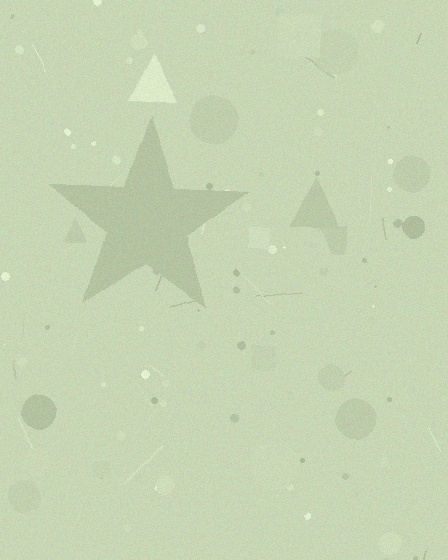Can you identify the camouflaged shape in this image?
The camouflaged shape is a star.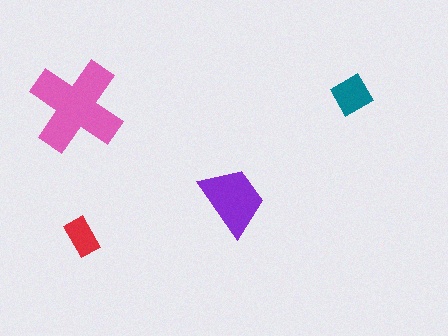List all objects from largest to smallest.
The pink cross, the purple trapezoid, the teal diamond, the red rectangle.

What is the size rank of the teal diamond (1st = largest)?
3rd.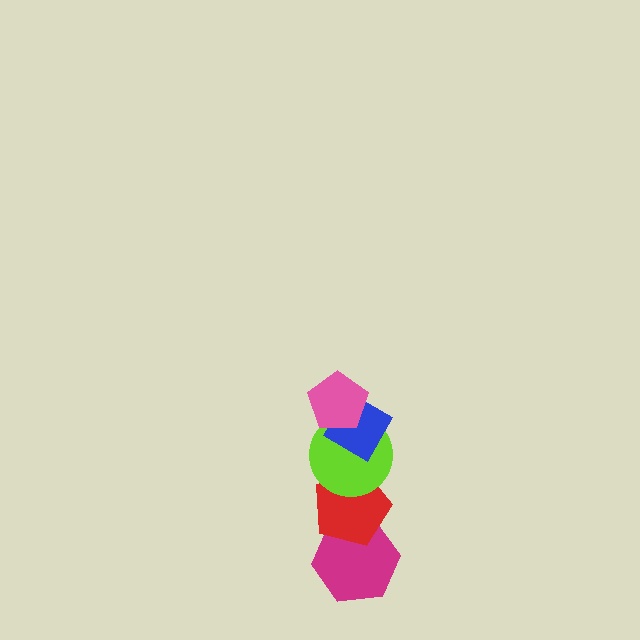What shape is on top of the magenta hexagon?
The red pentagon is on top of the magenta hexagon.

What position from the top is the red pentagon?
The red pentagon is 4th from the top.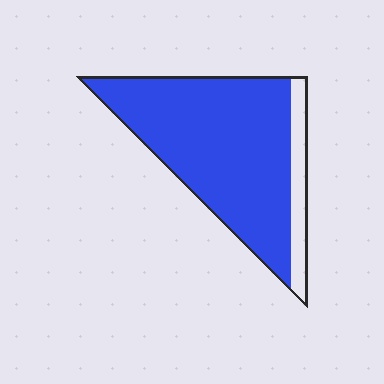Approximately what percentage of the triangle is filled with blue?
Approximately 85%.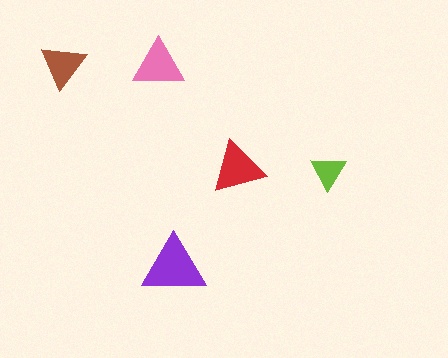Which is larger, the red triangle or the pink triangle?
The red one.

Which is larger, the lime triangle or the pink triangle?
The pink one.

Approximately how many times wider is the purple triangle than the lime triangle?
About 2 times wider.